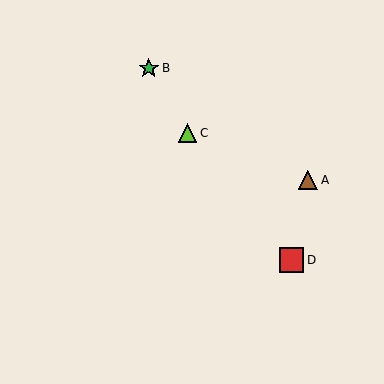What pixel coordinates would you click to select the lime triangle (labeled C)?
Click at (187, 133) to select the lime triangle C.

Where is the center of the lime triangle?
The center of the lime triangle is at (187, 133).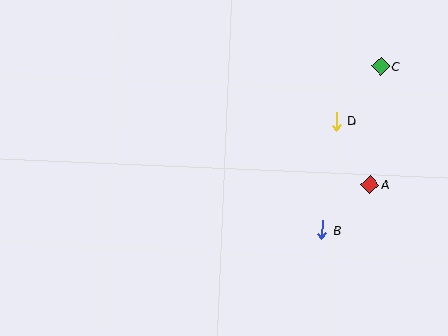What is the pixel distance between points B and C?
The distance between B and C is 174 pixels.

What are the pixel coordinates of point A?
Point A is at (370, 185).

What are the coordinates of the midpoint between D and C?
The midpoint between D and C is at (359, 94).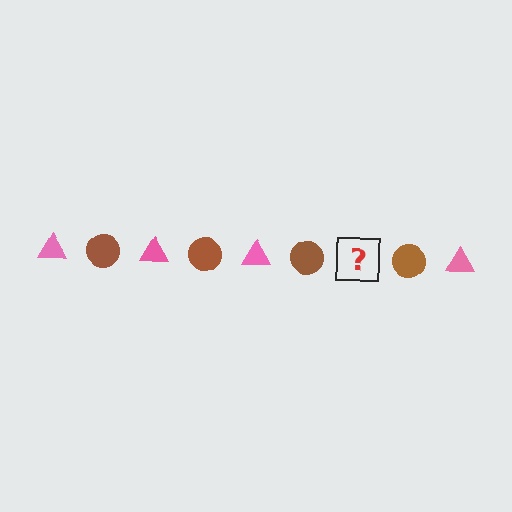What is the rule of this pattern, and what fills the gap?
The rule is that the pattern alternates between pink triangle and brown circle. The gap should be filled with a pink triangle.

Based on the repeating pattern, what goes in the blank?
The blank should be a pink triangle.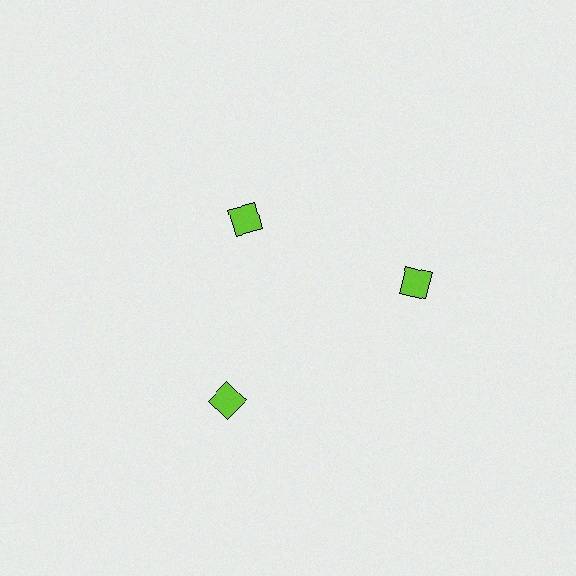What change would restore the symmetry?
The symmetry would be restored by moving it outward, back onto the ring so that all 3 diamonds sit at equal angles and equal distance from the center.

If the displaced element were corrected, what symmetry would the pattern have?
It would have 3-fold rotational symmetry — the pattern would map onto itself every 120 degrees.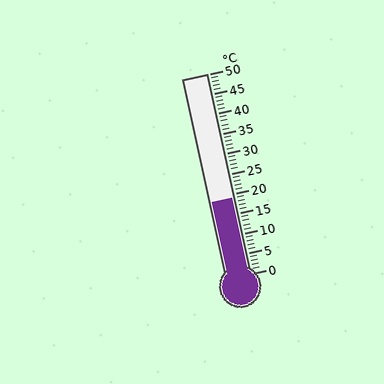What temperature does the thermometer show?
The thermometer shows approximately 19°C.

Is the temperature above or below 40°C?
The temperature is below 40°C.